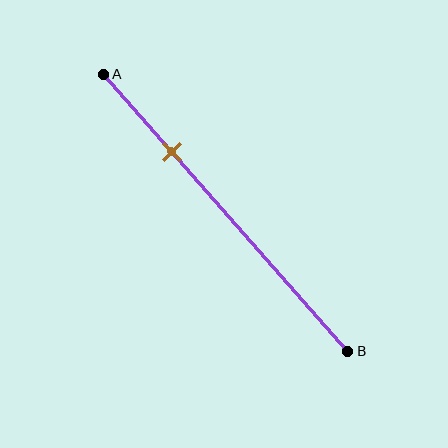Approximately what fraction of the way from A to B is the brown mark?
The brown mark is approximately 30% of the way from A to B.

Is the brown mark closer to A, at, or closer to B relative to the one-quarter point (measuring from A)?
The brown mark is closer to point B than the one-quarter point of segment AB.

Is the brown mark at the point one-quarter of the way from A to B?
No, the mark is at about 30% from A, not at the 25% one-quarter point.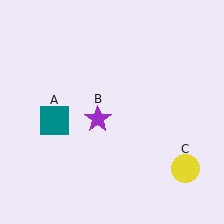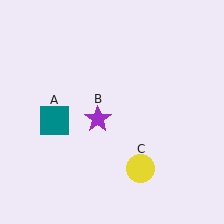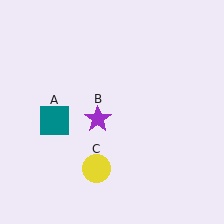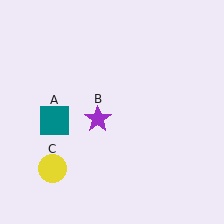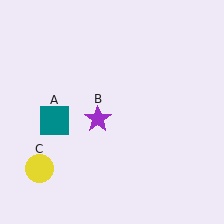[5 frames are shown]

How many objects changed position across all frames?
1 object changed position: yellow circle (object C).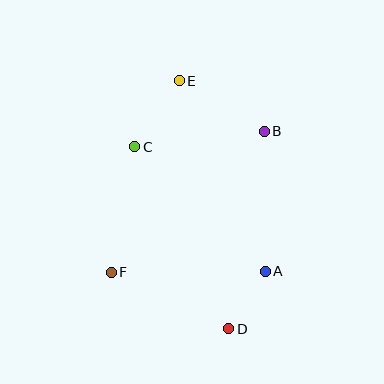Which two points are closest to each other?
Points A and D are closest to each other.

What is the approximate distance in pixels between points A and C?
The distance between A and C is approximately 180 pixels.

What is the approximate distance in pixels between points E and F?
The distance between E and F is approximately 203 pixels.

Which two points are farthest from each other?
Points D and E are farthest from each other.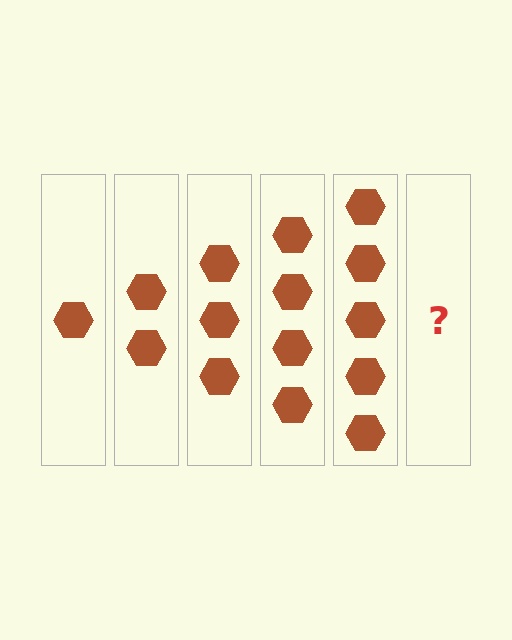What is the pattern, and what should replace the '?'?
The pattern is that each step adds one more hexagon. The '?' should be 6 hexagons.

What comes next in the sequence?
The next element should be 6 hexagons.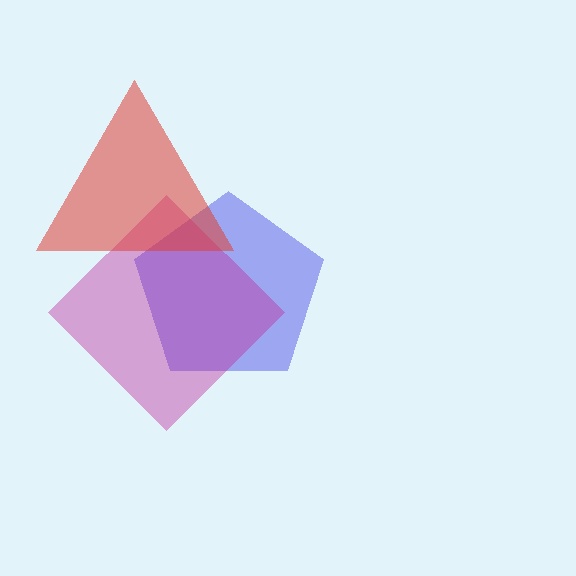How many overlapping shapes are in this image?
There are 3 overlapping shapes in the image.